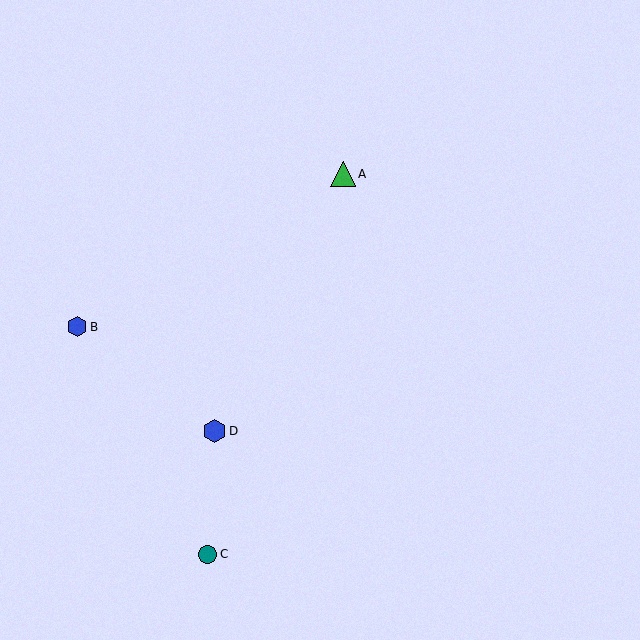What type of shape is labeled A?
Shape A is a green triangle.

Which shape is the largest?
The green triangle (labeled A) is the largest.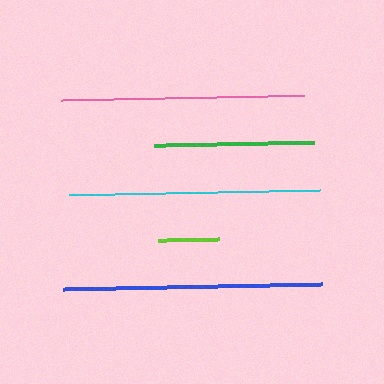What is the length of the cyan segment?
The cyan segment is approximately 251 pixels long.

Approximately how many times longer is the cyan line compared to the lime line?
The cyan line is approximately 4.1 times the length of the lime line.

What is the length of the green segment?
The green segment is approximately 160 pixels long.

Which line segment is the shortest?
The lime line is the shortest at approximately 61 pixels.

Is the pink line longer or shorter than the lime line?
The pink line is longer than the lime line.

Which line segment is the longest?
The blue line is the longest at approximately 259 pixels.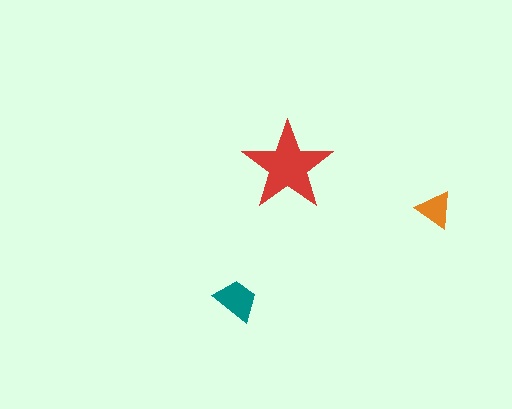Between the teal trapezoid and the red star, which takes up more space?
The red star.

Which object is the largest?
The red star.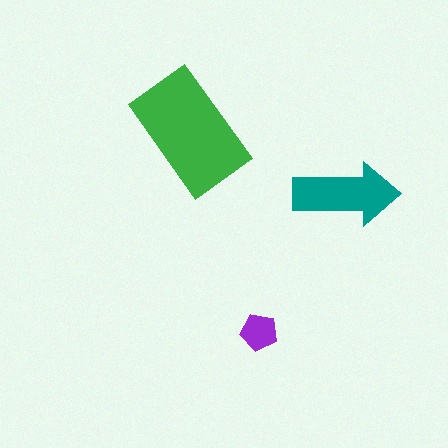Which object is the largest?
The green rectangle.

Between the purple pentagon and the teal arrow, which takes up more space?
The teal arrow.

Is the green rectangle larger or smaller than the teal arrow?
Larger.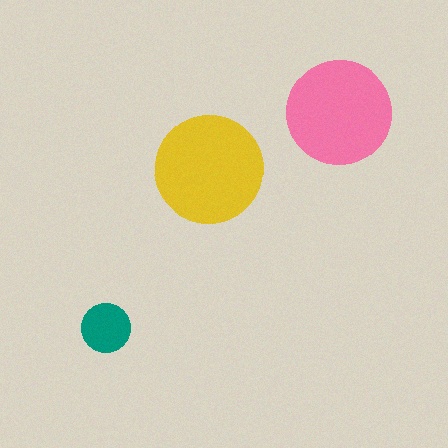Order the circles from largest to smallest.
the yellow one, the pink one, the teal one.